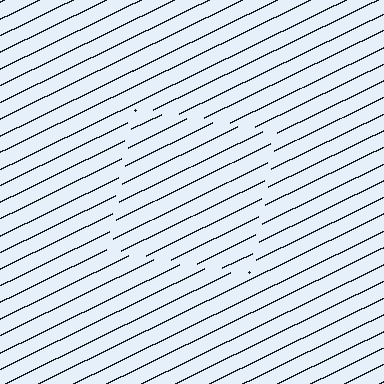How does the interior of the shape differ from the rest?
The interior of the shape contains the same grating, shifted by half a period — the contour is defined by the phase discontinuity where line-ends from the inner and outer gratings abut.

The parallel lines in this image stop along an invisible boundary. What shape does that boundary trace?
An illusory square. The interior of the shape contains the same grating, shifted by half a period — the contour is defined by the phase discontinuity where line-ends from the inner and outer gratings abut.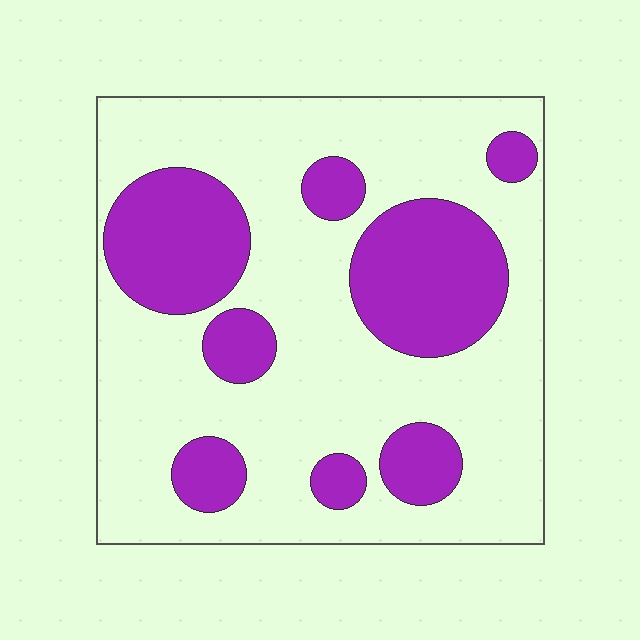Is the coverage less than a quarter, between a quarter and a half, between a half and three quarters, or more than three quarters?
Between a quarter and a half.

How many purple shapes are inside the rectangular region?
8.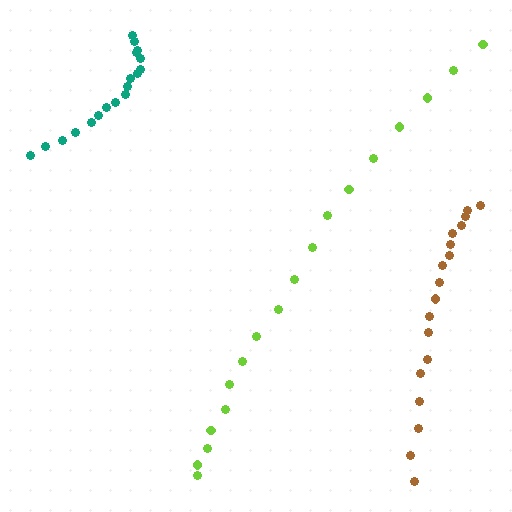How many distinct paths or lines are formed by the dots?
There are 3 distinct paths.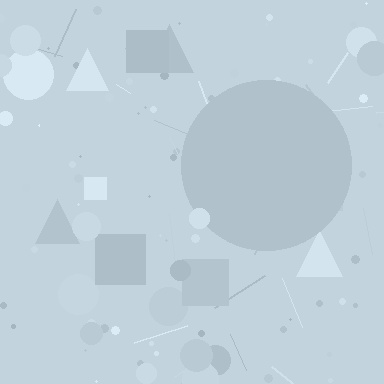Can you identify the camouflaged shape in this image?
The camouflaged shape is a circle.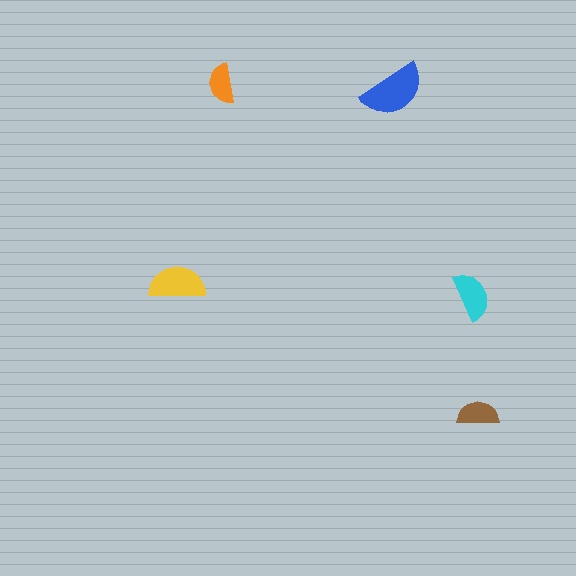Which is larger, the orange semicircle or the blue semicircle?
The blue one.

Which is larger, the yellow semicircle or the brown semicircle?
The yellow one.